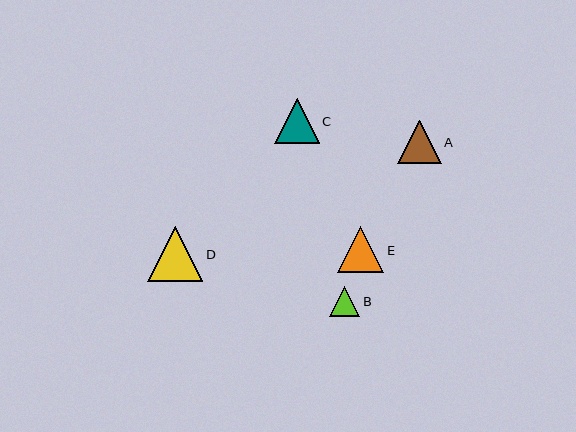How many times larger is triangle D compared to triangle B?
Triangle D is approximately 1.8 times the size of triangle B.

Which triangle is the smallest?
Triangle B is the smallest with a size of approximately 30 pixels.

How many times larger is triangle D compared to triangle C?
Triangle D is approximately 1.2 times the size of triangle C.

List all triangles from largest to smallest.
From largest to smallest: D, E, C, A, B.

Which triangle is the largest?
Triangle D is the largest with a size of approximately 55 pixels.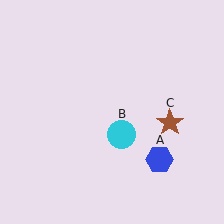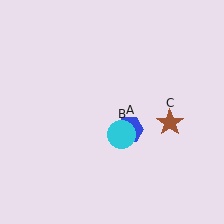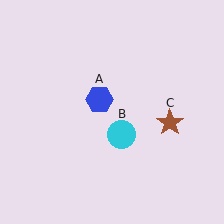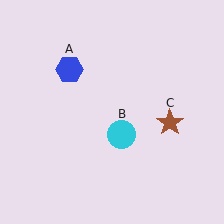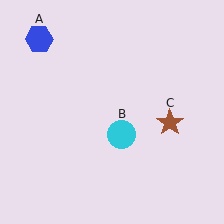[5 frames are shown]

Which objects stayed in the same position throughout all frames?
Cyan circle (object B) and brown star (object C) remained stationary.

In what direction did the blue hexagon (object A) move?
The blue hexagon (object A) moved up and to the left.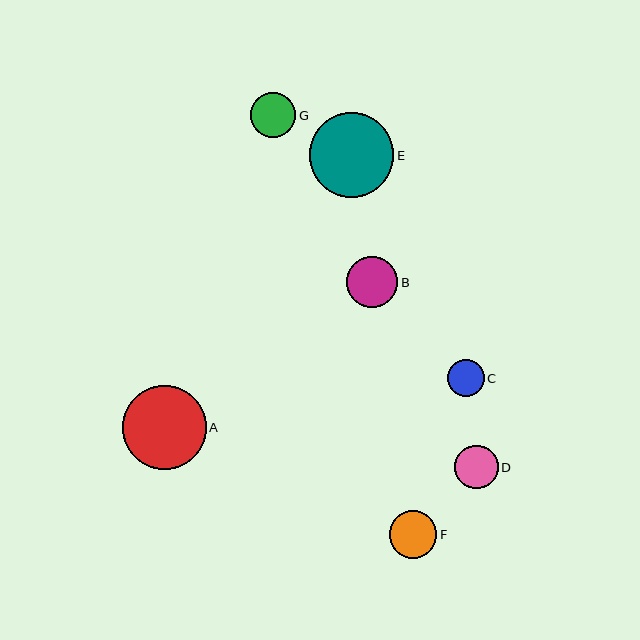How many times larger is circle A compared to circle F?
Circle A is approximately 1.8 times the size of circle F.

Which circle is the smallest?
Circle C is the smallest with a size of approximately 37 pixels.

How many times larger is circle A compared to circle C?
Circle A is approximately 2.3 times the size of circle C.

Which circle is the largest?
Circle A is the largest with a size of approximately 84 pixels.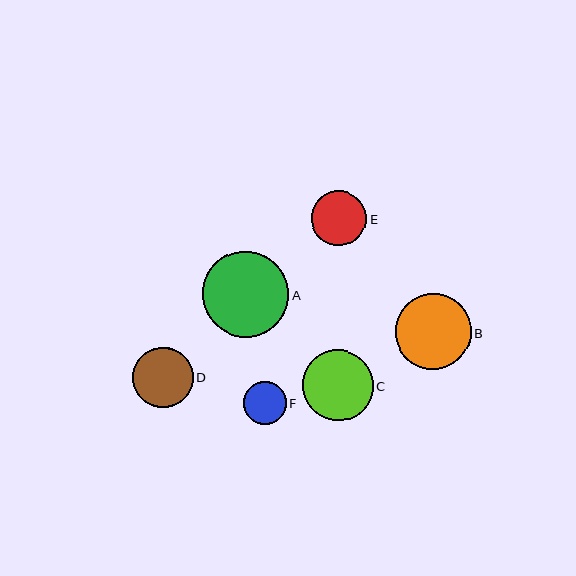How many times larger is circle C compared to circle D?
Circle C is approximately 1.2 times the size of circle D.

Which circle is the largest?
Circle A is the largest with a size of approximately 86 pixels.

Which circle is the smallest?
Circle F is the smallest with a size of approximately 43 pixels.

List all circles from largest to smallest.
From largest to smallest: A, B, C, D, E, F.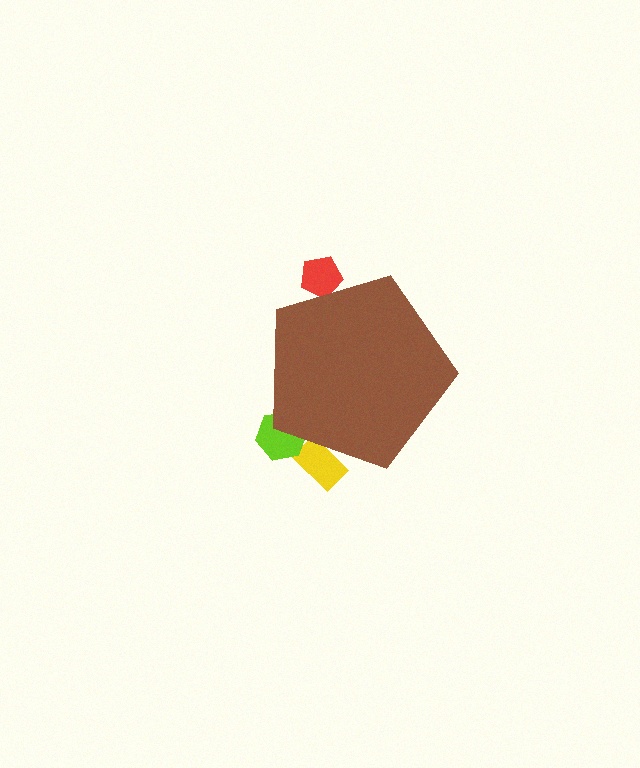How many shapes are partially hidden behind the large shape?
3 shapes are partially hidden.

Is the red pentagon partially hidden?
Yes, the red pentagon is partially hidden behind the brown pentagon.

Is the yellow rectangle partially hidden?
Yes, the yellow rectangle is partially hidden behind the brown pentagon.